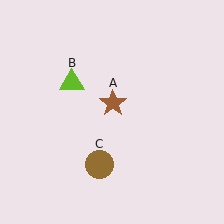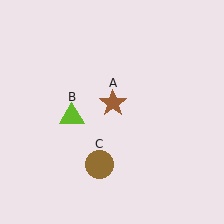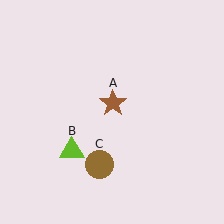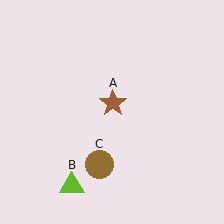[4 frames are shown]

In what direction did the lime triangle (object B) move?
The lime triangle (object B) moved down.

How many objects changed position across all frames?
1 object changed position: lime triangle (object B).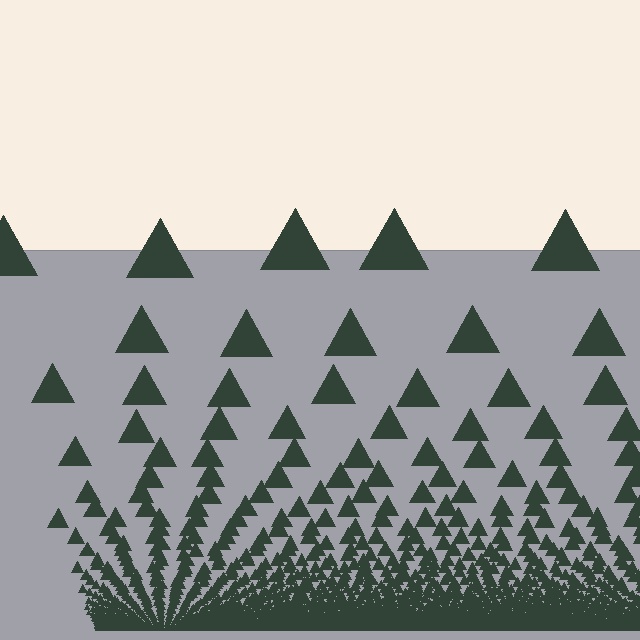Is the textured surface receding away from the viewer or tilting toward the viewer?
The surface appears to tilt toward the viewer. Texture elements get larger and sparser toward the top.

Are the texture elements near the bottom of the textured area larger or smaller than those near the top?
Smaller. The gradient is inverted — elements near the bottom are smaller and denser.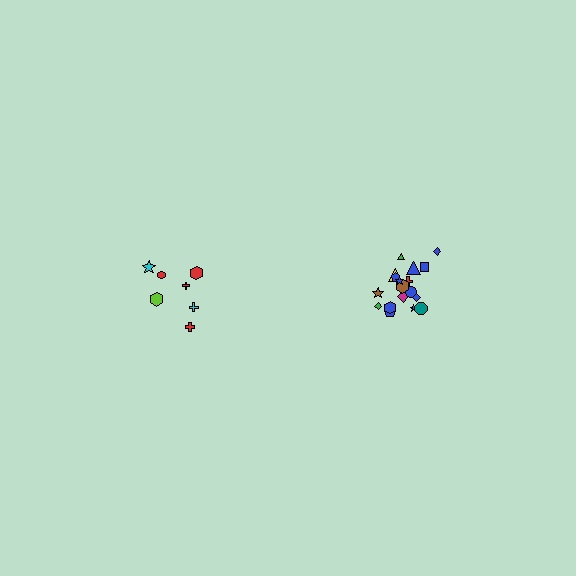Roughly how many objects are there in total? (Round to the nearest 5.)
Roughly 25 objects in total.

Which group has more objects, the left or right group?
The right group.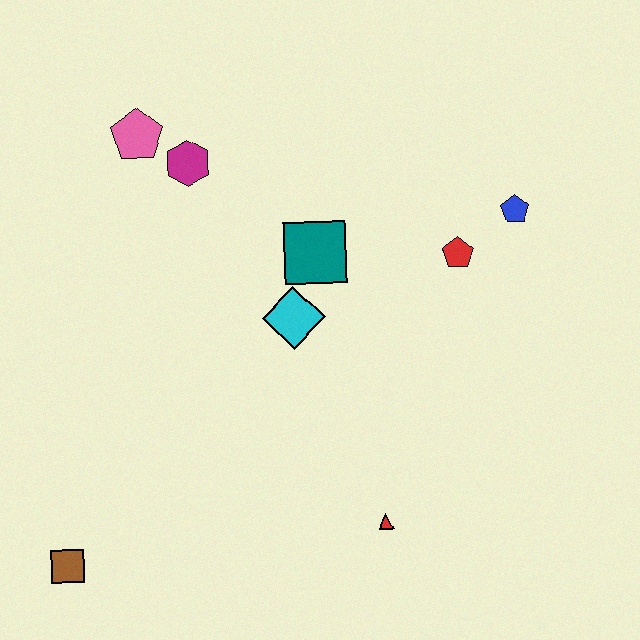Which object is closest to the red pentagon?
The blue pentagon is closest to the red pentagon.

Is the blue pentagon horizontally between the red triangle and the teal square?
No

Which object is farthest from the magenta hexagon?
The brown square is farthest from the magenta hexagon.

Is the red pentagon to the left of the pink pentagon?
No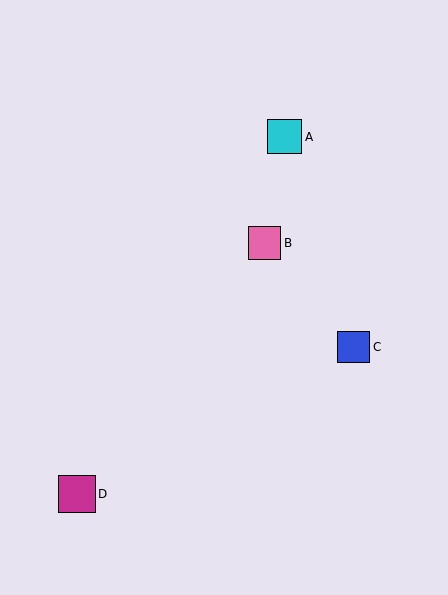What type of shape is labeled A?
Shape A is a cyan square.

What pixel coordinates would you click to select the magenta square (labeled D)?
Click at (77, 494) to select the magenta square D.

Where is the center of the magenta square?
The center of the magenta square is at (77, 494).